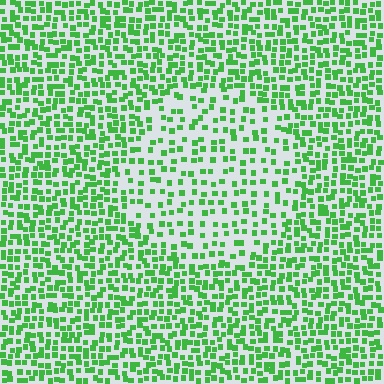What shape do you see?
I see a circle.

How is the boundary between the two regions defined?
The boundary is defined by a change in element density (approximately 1.9x ratio). All elements are the same color, size, and shape.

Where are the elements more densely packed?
The elements are more densely packed outside the circle boundary.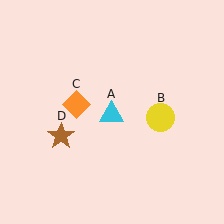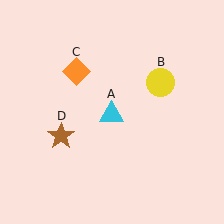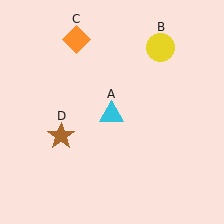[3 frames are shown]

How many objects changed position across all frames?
2 objects changed position: yellow circle (object B), orange diamond (object C).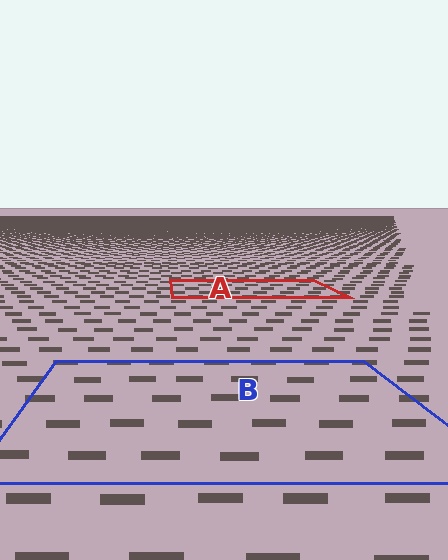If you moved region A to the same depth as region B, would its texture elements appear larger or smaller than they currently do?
They would appear larger. At a closer depth, the same texture elements are projected at a bigger on-screen size.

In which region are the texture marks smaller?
The texture marks are smaller in region A, because it is farther away.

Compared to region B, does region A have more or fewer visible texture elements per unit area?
Region A has more texture elements per unit area — they are packed more densely because it is farther away.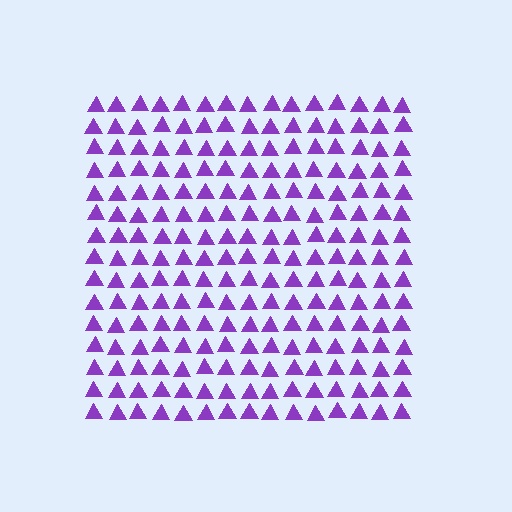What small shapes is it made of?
It is made of small triangles.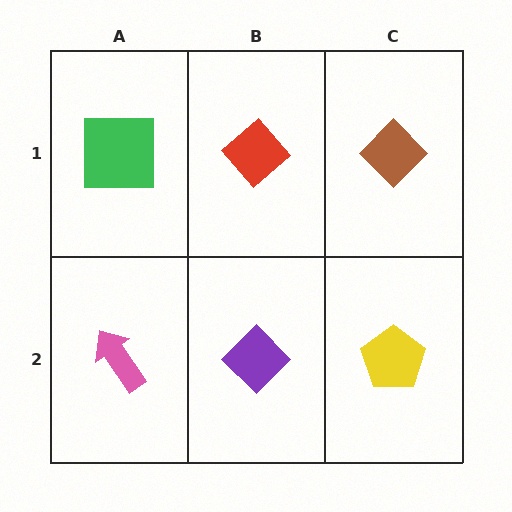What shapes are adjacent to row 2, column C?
A brown diamond (row 1, column C), a purple diamond (row 2, column B).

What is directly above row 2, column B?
A red diamond.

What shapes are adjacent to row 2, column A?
A green square (row 1, column A), a purple diamond (row 2, column B).